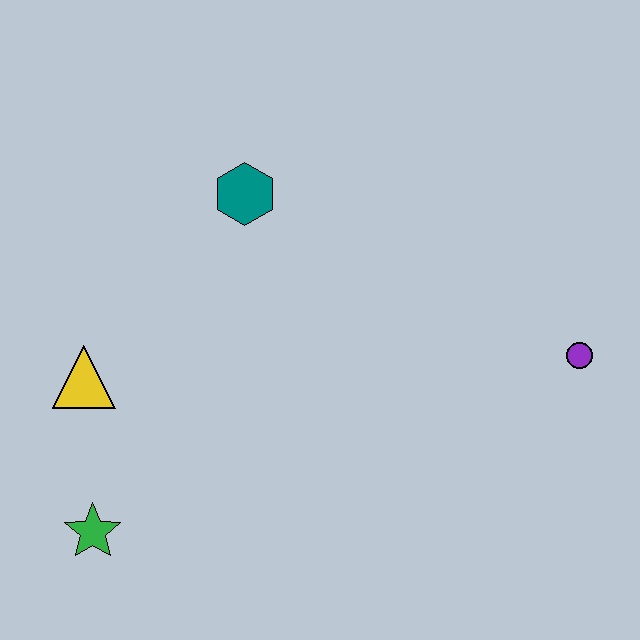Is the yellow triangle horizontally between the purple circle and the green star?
No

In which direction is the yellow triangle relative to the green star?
The yellow triangle is above the green star.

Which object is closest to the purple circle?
The teal hexagon is closest to the purple circle.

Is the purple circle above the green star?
Yes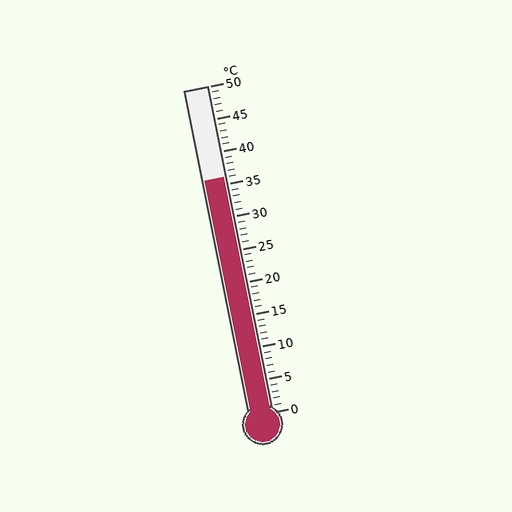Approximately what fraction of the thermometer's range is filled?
The thermometer is filled to approximately 70% of its range.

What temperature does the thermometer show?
The thermometer shows approximately 36°C.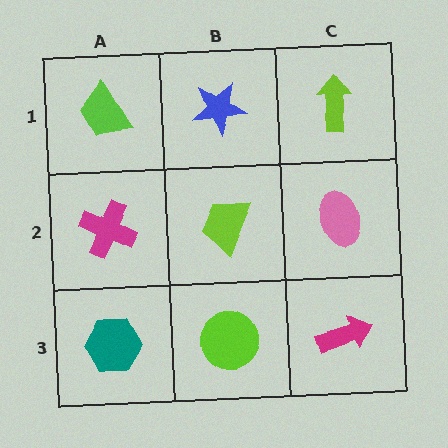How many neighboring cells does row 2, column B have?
4.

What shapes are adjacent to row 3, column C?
A pink ellipse (row 2, column C), a lime circle (row 3, column B).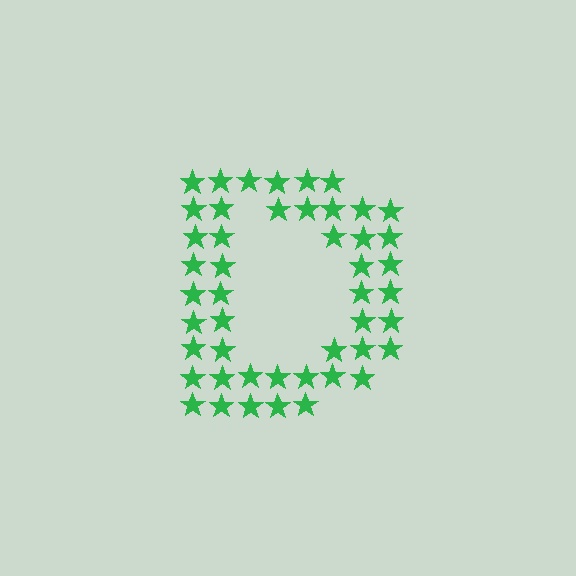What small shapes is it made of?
It is made of small stars.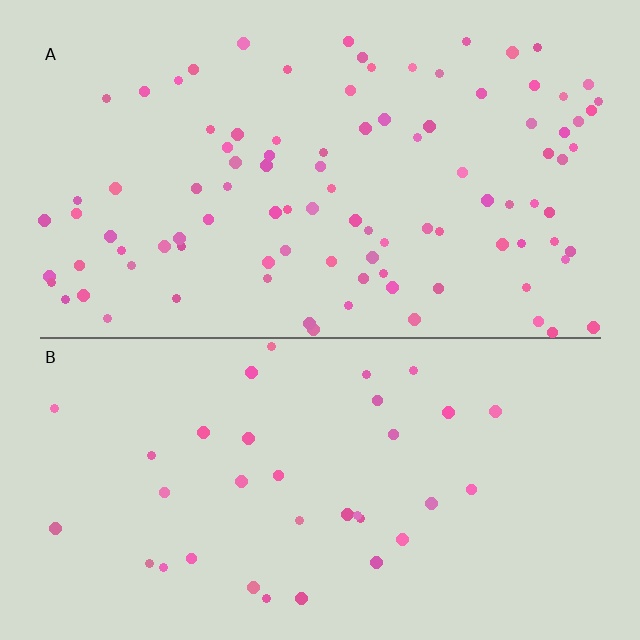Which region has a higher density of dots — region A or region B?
A (the top).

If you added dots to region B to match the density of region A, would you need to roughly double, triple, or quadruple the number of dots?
Approximately triple.